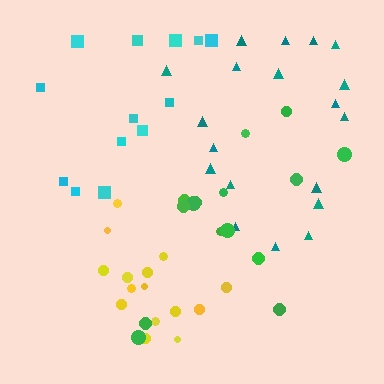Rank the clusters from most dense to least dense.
yellow, teal, green, cyan.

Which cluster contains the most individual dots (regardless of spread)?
Teal (19).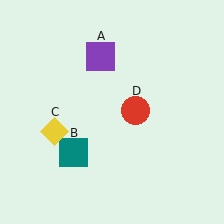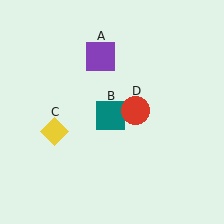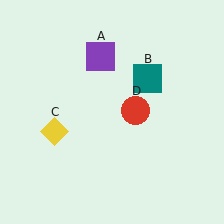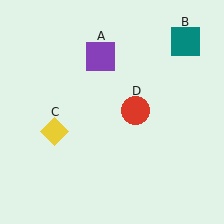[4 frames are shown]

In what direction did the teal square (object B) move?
The teal square (object B) moved up and to the right.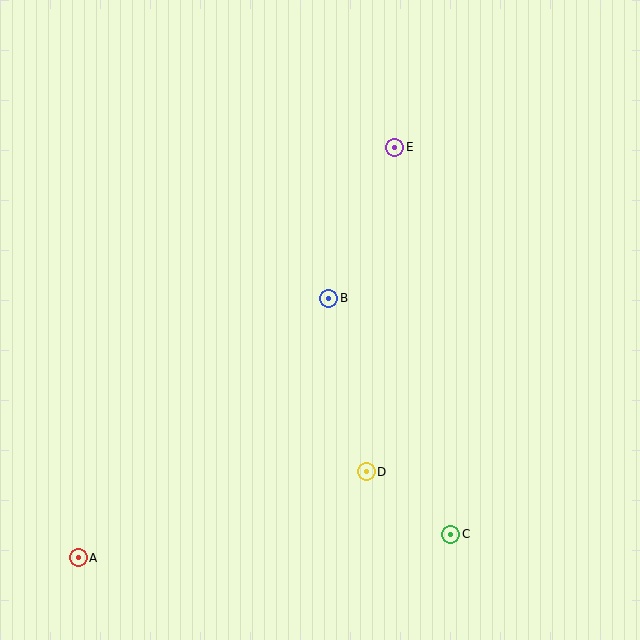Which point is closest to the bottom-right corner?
Point C is closest to the bottom-right corner.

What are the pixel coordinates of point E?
Point E is at (395, 147).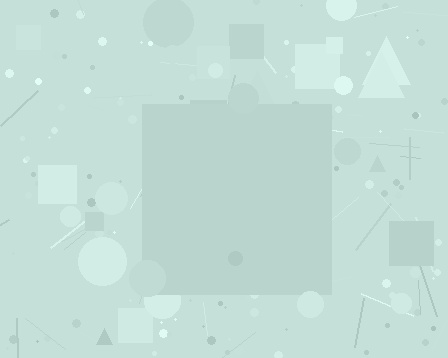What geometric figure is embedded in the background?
A square is embedded in the background.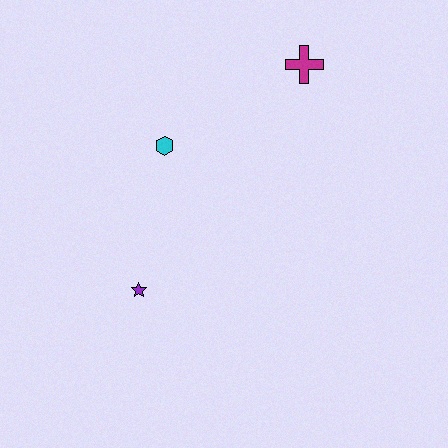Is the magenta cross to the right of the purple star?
Yes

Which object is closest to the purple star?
The cyan hexagon is closest to the purple star.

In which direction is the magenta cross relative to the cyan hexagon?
The magenta cross is to the right of the cyan hexagon.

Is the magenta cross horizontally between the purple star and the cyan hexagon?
No